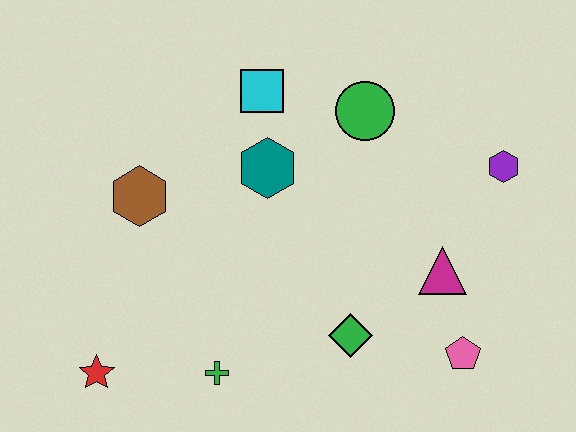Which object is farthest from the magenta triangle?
The red star is farthest from the magenta triangle.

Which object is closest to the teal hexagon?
The cyan square is closest to the teal hexagon.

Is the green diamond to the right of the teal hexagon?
Yes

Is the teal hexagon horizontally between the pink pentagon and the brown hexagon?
Yes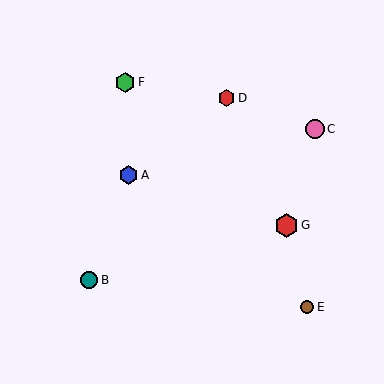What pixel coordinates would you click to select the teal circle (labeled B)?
Click at (89, 280) to select the teal circle B.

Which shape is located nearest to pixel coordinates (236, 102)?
The red hexagon (labeled D) at (226, 98) is nearest to that location.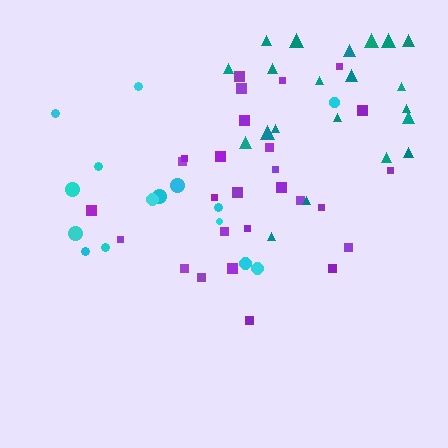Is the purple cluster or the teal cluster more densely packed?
Purple.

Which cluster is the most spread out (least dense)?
Cyan.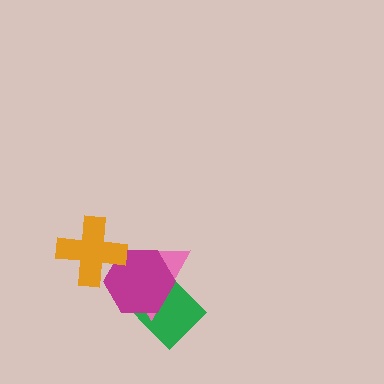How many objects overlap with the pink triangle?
3 objects overlap with the pink triangle.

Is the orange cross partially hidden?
No, no other shape covers it.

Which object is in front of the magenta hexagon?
The orange cross is in front of the magenta hexagon.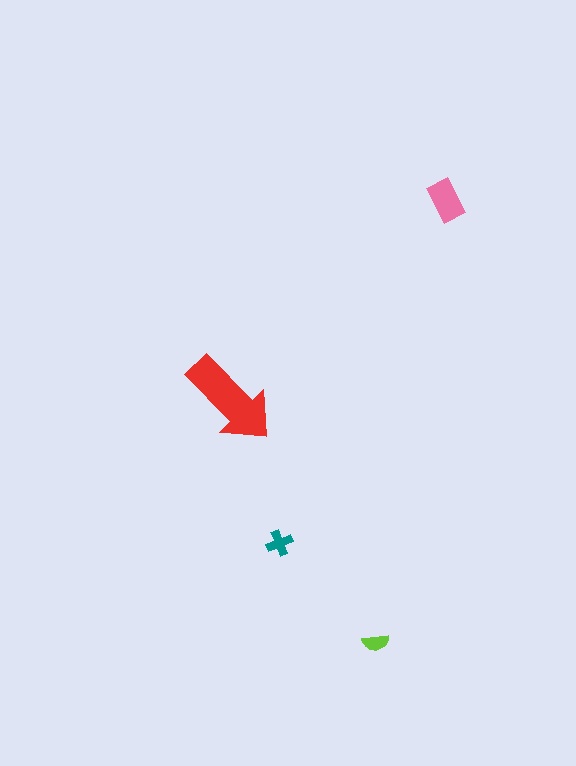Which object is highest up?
The pink rectangle is topmost.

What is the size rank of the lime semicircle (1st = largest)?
4th.